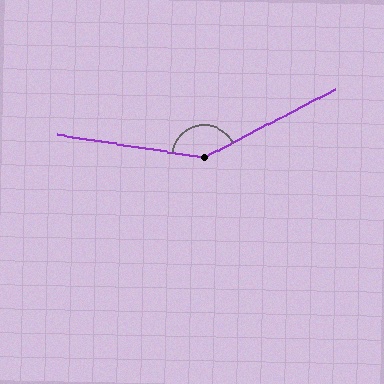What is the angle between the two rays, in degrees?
Approximately 144 degrees.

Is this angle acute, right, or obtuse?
It is obtuse.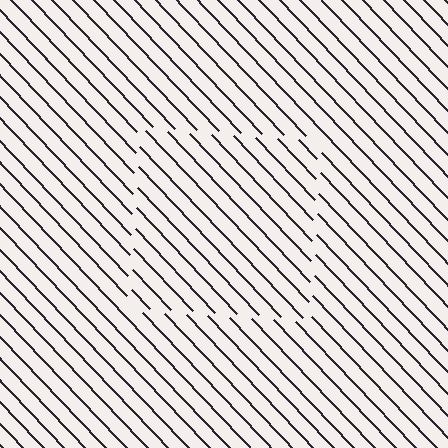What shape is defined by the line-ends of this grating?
An illusory square. The interior of the shape contains the same grating, shifted by half a period — the contour is defined by the phase discontinuity where line-ends from the inner and outer gratings abut.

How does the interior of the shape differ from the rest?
The interior of the shape contains the same grating, shifted by half a period — the contour is defined by the phase discontinuity where line-ends from the inner and outer gratings abut.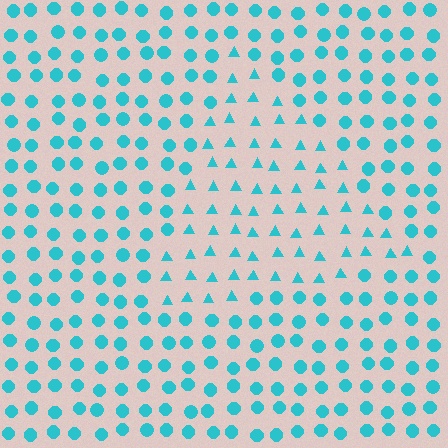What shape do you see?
I see a triangle.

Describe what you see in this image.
The image is filled with small cyan elements arranged in a uniform grid. A triangle-shaped region contains triangles, while the surrounding area contains circles. The boundary is defined purely by the change in element shape.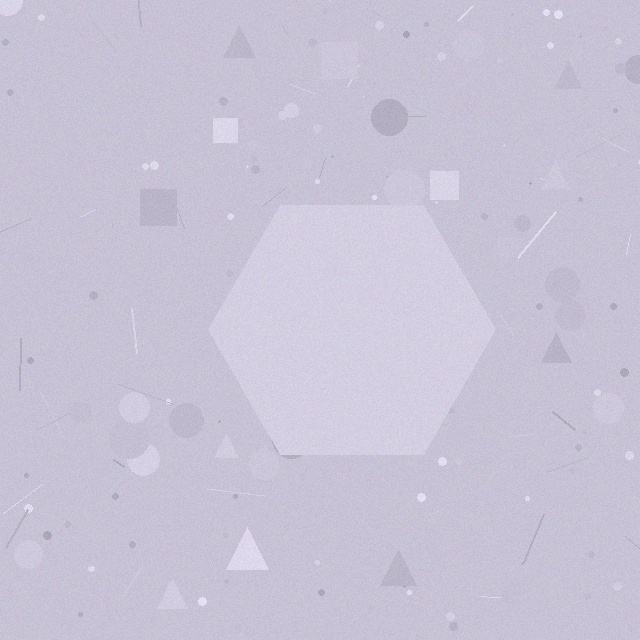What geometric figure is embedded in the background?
A hexagon is embedded in the background.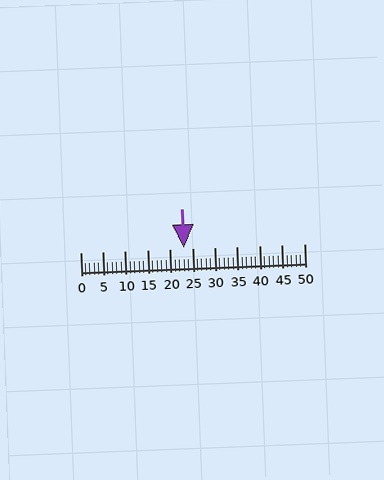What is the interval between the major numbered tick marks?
The major tick marks are spaced 5 units apart.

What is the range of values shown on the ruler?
The ruler shows values from 0 to 50.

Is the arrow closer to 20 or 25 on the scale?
The arrow is closer to 25.